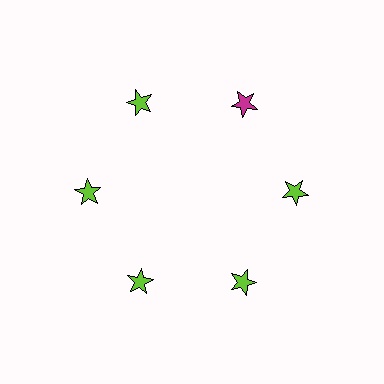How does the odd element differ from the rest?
It has a different color: magenta instead of lime.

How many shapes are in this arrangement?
There are 6 shapes arranged in a ring pattern.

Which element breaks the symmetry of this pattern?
The magenta star at roughly the 1 o'clock position breaks the symmetry. All other shapes are lime stars.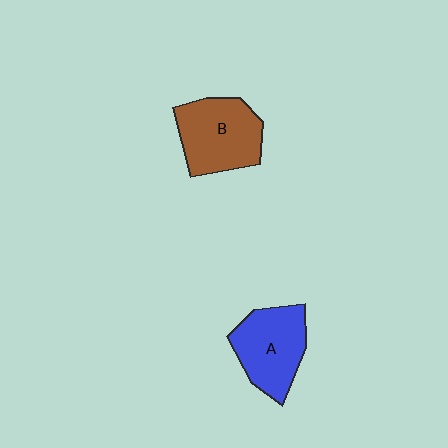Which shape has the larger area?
Shape B (brown).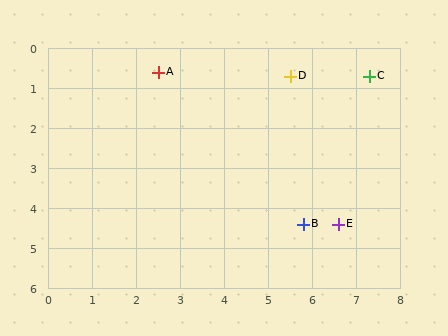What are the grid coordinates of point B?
Point B is at approximately (5.8, 4.4).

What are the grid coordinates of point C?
Point C is at approximately (7.3, 0.7).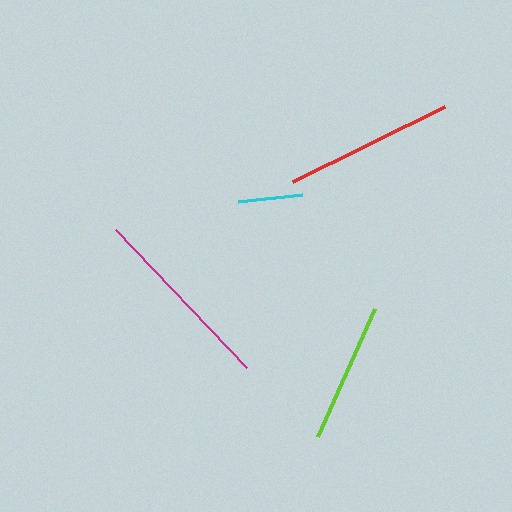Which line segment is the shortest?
The cyan line is the shortest at approximately 64 pixels.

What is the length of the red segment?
The red segment is approximately 170 pixels long.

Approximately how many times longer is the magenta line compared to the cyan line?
The magenta line is approximately 3.0 times the length of the cyan line.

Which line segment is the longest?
The magenta line is the longest at approximately 190 pixels.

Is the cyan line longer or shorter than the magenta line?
The magenta line is longer than the cyan line.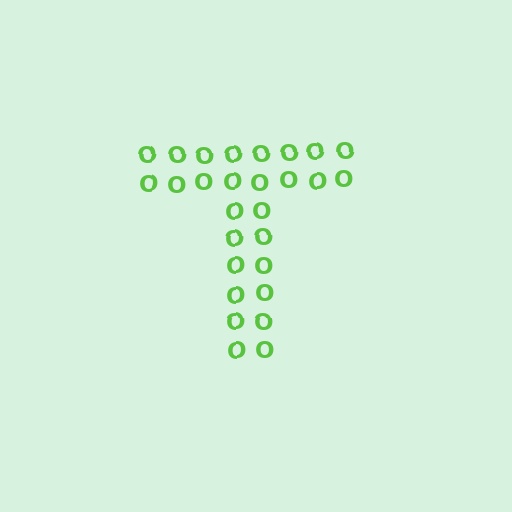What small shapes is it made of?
It is made of small letter O's.